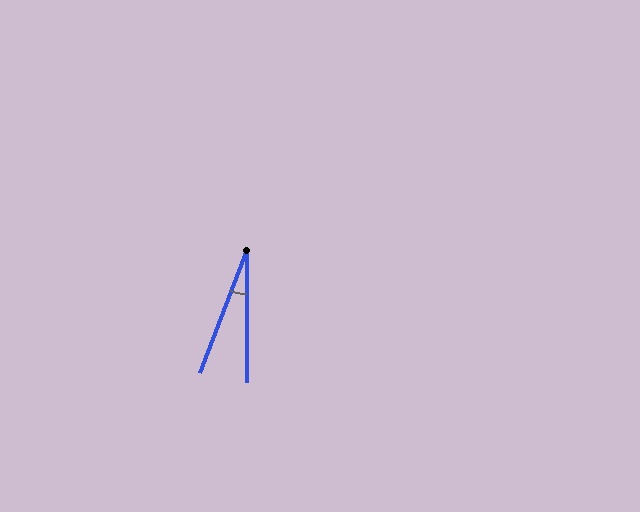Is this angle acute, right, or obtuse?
It is acute.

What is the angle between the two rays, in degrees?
Approximately 21 degrees.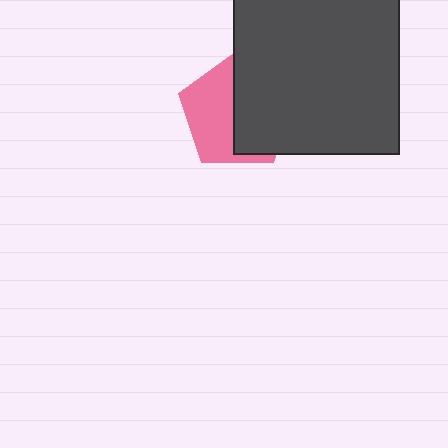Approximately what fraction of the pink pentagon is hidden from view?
Roughly 51% of the pink pentagon is hidden behind the dark gray square.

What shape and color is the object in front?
The object in front is a dark gray square.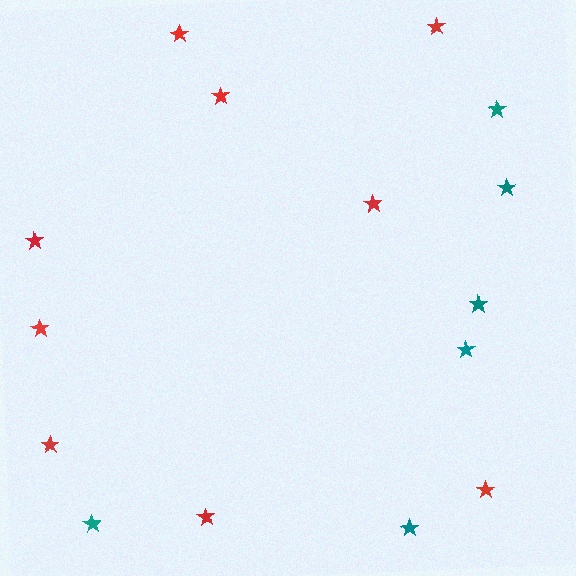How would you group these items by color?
There are 2 groups: one group of red stars (9) and one group of teal stars (6).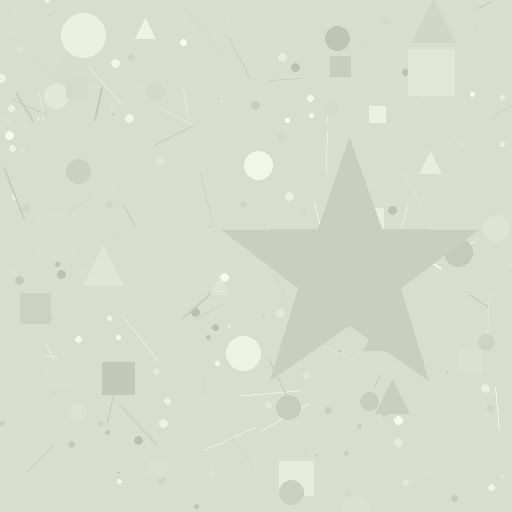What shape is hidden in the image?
A star is hidden in the image.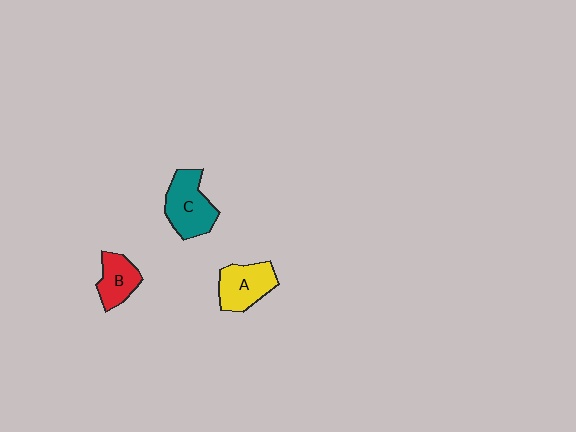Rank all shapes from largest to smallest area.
From largest to smallest: C (teal), A (yellow), B (red).